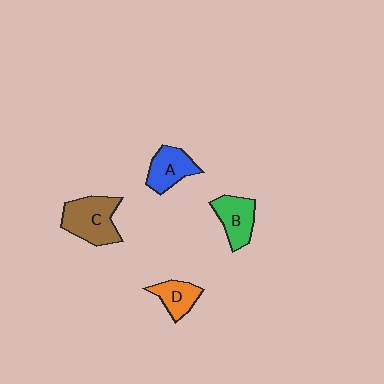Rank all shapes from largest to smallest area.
From largest to smallest: C (brown), B (green), A (blue), D (orange).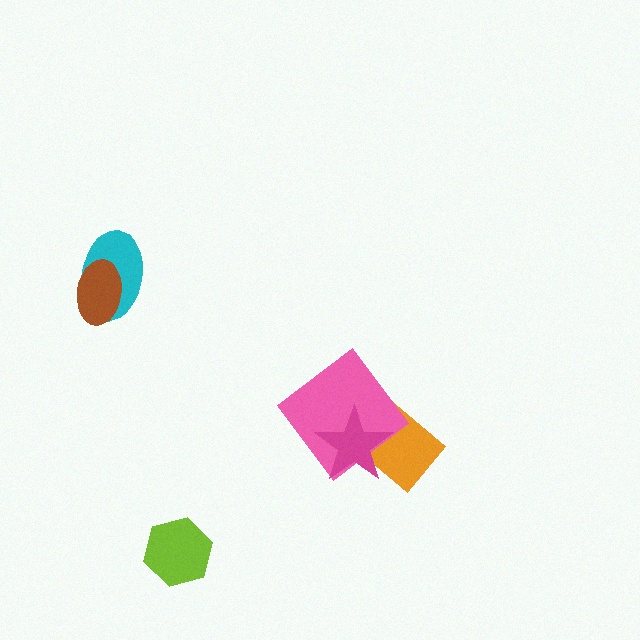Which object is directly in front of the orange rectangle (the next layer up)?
The pink diamond is directly in front of the orange rectangle.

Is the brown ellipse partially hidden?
No, no other shape covers it.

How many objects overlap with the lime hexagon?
0 objects overlap with the lime hexagon.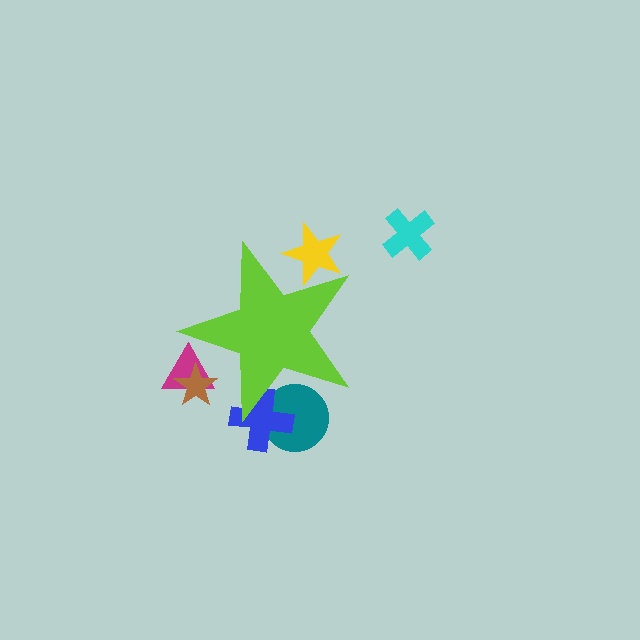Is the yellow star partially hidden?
Yes, the yellow star is partially hidden behind the lime star.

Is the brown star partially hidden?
Yes, the brown star is partially hidden behind the lime star.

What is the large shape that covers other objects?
A lime star.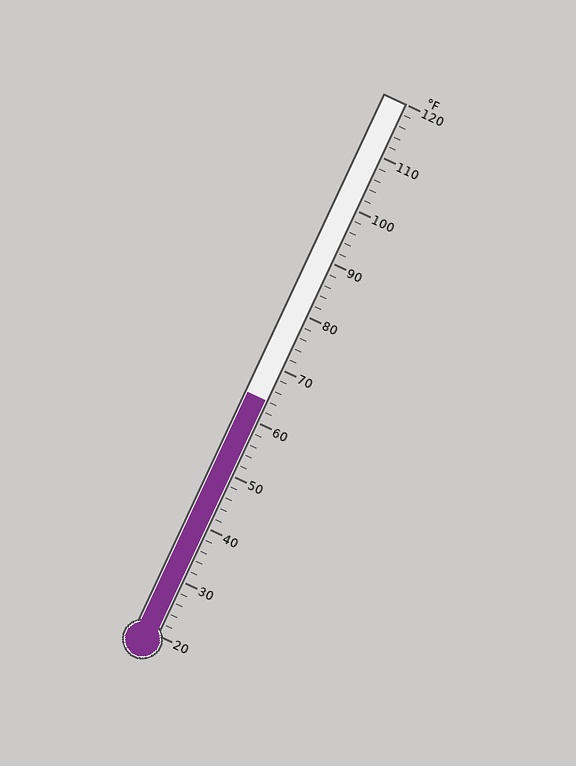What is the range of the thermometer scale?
The thermometer scale ranges from 20°F to 120°F.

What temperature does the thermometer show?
The thermometer shows approximately 64°F.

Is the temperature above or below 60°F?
The temperature is above 60°F.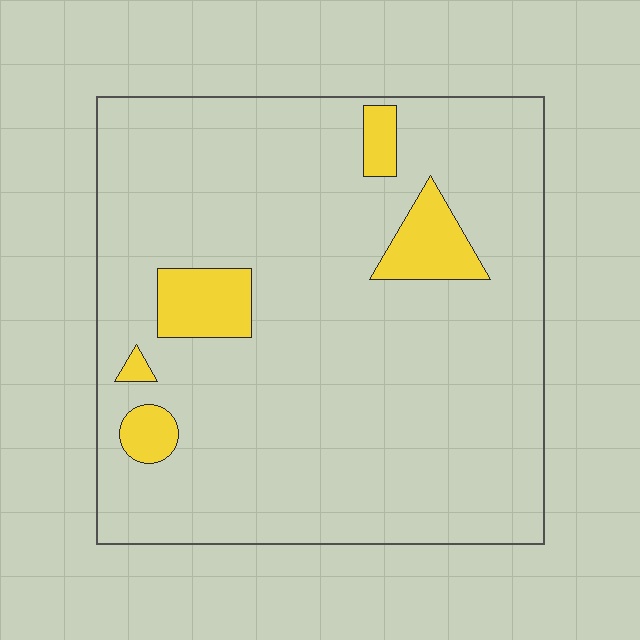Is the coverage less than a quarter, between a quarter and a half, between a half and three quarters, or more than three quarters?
Less than a quarter.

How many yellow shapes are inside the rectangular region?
5.